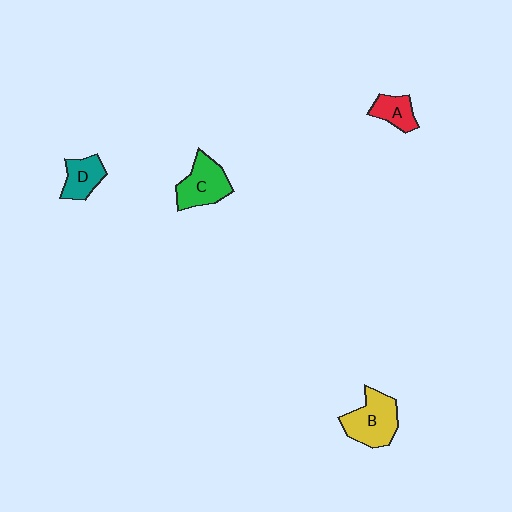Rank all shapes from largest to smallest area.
From largest to smallest: B (yellow), C (green), D (teal), A (red).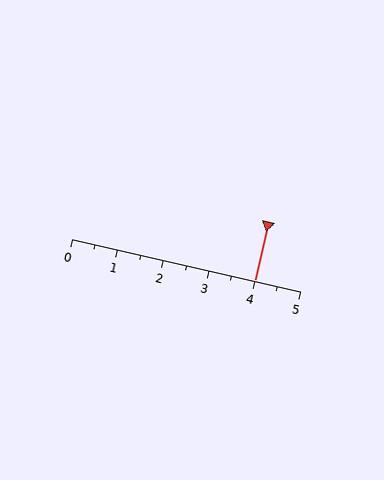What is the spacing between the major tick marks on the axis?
The major ticks are spaced 1 apart.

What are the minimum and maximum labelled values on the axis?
The axis runs from 0 to 5.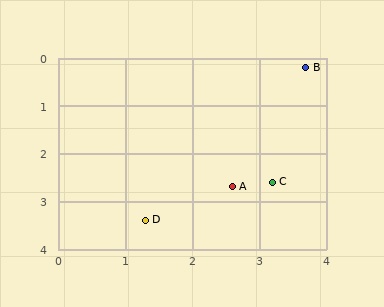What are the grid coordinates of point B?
Point B is at approximately (3.7, 0.2).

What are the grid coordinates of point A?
Point A is at approximately (2.6, 2.7).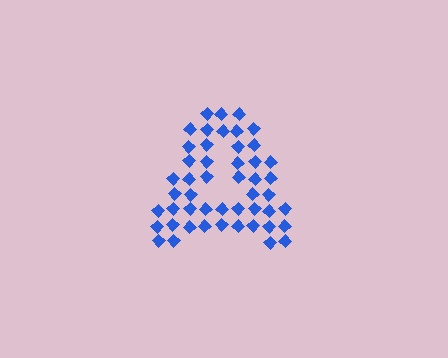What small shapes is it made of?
It is made of small diamonds.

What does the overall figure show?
The overall figure shows the letter A.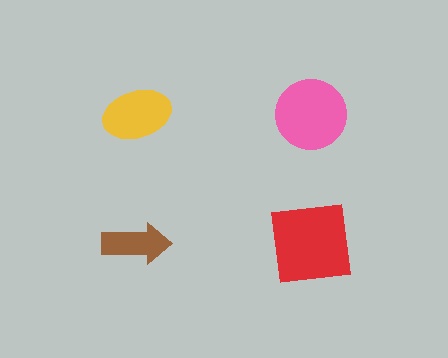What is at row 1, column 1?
A yellow ellipse.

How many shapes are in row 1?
2 shapes.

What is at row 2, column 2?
A red square.